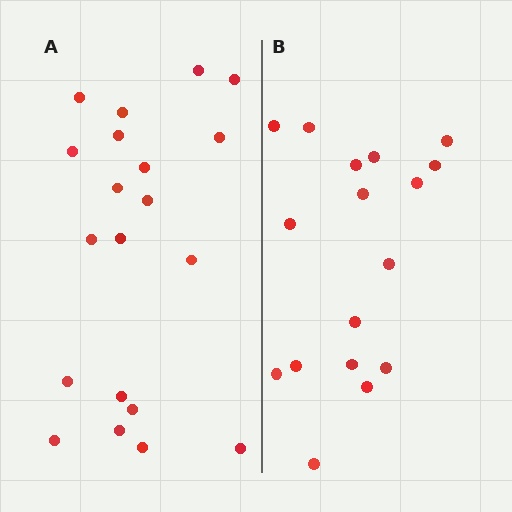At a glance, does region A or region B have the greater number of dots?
Region A (the left region) has more dots.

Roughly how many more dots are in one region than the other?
Region A has just a few more — roughly 2 or 3 more dots than region B.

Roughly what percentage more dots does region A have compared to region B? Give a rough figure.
About 20% more.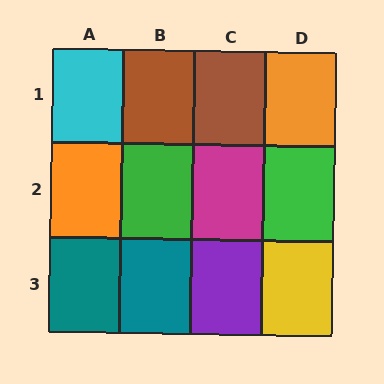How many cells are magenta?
1 cell is magenta.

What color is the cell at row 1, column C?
Brown.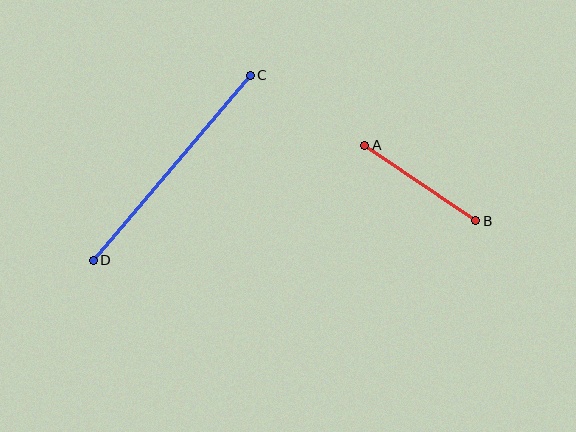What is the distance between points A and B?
The distance is approximately 134 pixels.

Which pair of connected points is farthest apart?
Points C and D are farthest apart.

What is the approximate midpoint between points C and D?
The midpoint is at approximately (172, 168) pixels.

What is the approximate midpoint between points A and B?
The midpoint is at approximately (420, 183) pixels.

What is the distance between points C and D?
The distance is approximately 243 pixels.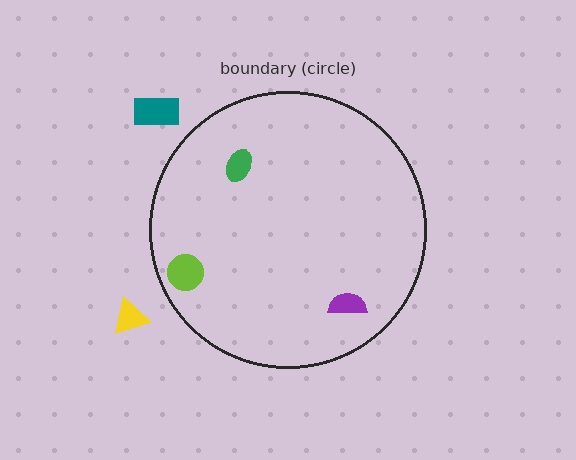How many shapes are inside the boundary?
3 inside, 2 outside.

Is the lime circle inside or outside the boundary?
Inside.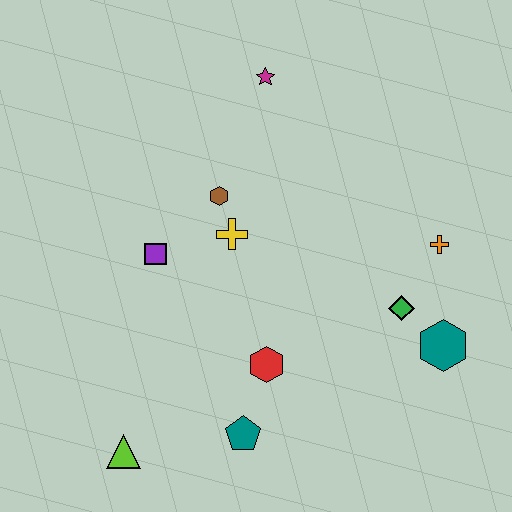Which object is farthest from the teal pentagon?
The magenta star is farthest from the teal pentagon.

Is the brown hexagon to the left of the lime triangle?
No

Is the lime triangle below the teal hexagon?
Yes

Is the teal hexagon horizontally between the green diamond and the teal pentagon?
No